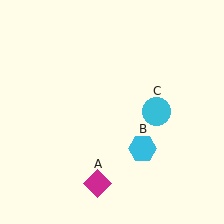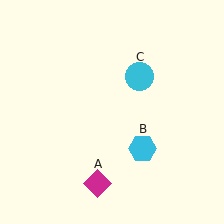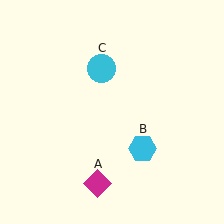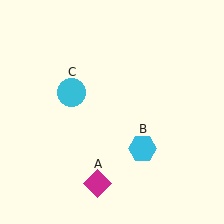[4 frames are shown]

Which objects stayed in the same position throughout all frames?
Magenta diamond (object A) and cyan hexagon (object B) remained stationary.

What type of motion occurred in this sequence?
The cyan circle (object C) rotated counterclockwise around the center of the scene.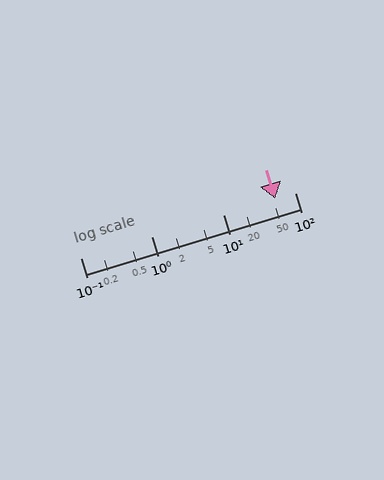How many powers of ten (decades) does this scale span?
The scale spans 3 decades, from 0.1 to 100.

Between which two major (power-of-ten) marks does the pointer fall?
The pointer is between 10 and 100.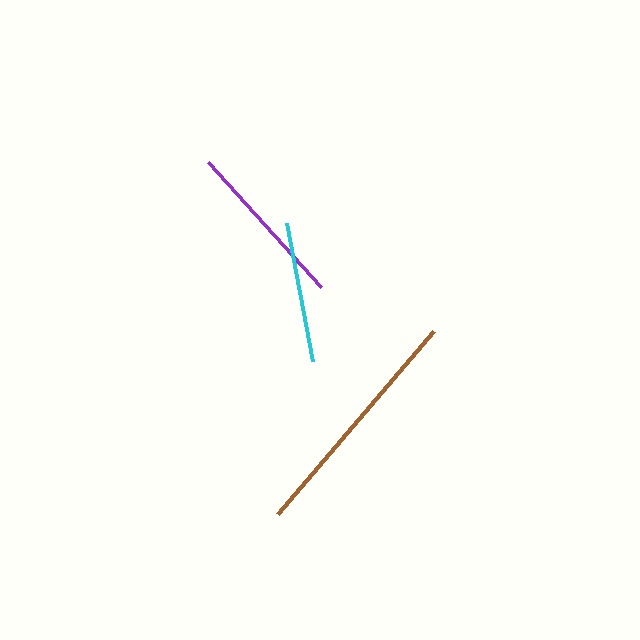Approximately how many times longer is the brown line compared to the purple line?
The brown line is approximately 1.4 times the length of the purple line.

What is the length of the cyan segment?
The cyan segment is approximately 141 pixels long.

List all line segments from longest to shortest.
From longest to shortest: brown, purple, cyan.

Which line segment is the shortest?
The cyan line is the shortest at approximately 141 pixels.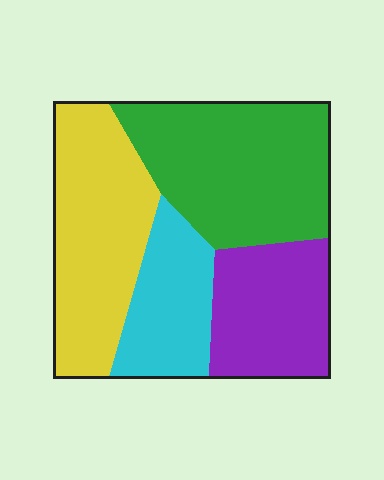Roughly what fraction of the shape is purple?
Purple takes up about one fifth (1/5) of the shape.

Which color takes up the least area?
Cyan, at roughly 15%.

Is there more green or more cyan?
Green.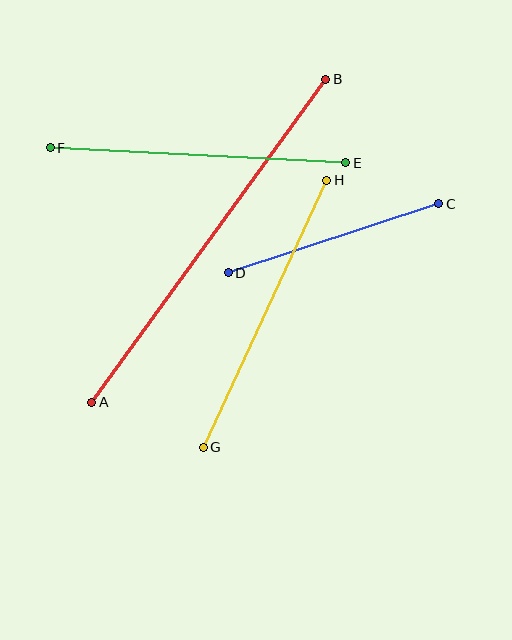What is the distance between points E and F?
The distance is approximately 296 pixels.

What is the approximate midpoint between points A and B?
The midpoint is at approximately (209, 241) pixels.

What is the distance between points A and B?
The distance is approximately 398 pixels.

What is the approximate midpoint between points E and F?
The midpoint is at approximately (198, 155) pixels.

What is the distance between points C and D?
The distance is approximately 221 pixels.